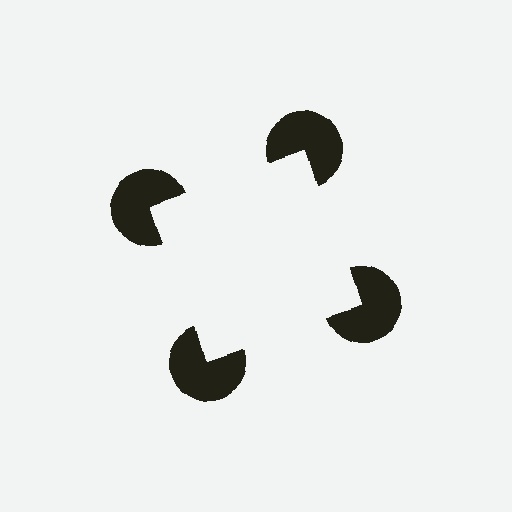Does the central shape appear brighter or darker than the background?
It typically appears slightly brighter than the background, even though no actual brightness change is drawn.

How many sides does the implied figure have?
4 sides.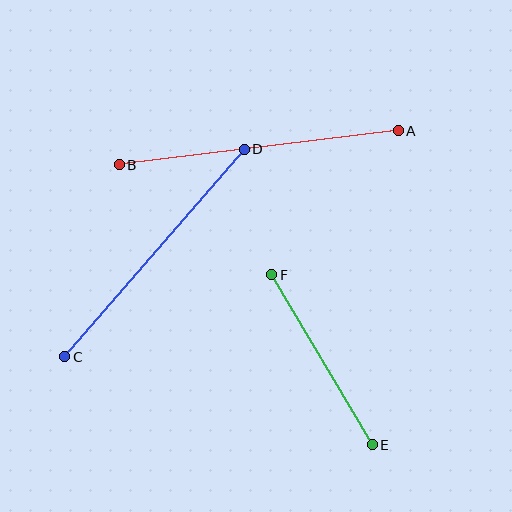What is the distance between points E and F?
The distance is approximately 197 pixels.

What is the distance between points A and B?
The distance is approximately 281 pixels.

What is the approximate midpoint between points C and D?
The midpoint is at approximately (155, 253) pixels.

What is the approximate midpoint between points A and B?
The midpoint is at approximately (259, 148) pixels.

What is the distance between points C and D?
The distance is approximately 274 pixels.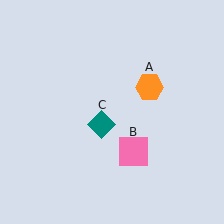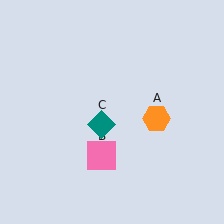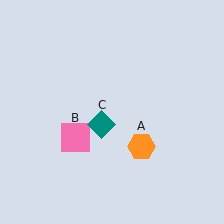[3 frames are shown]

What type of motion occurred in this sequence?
The orange hexagon (object A), pink square (object B) rotated clockwise around the center of the scene.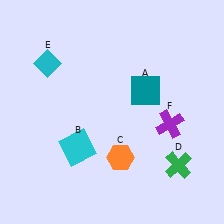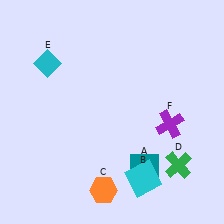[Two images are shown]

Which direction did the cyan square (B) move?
The cyan square (B) moved right.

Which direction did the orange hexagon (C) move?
The orange hexagon (C) moved down.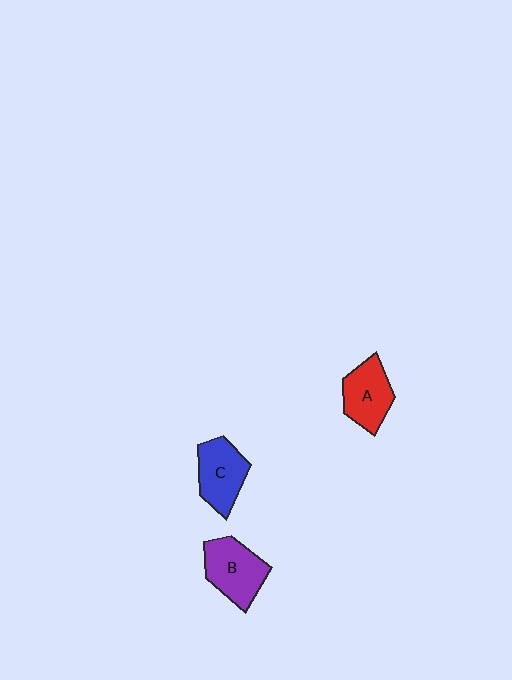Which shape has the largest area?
Shape B (purple).